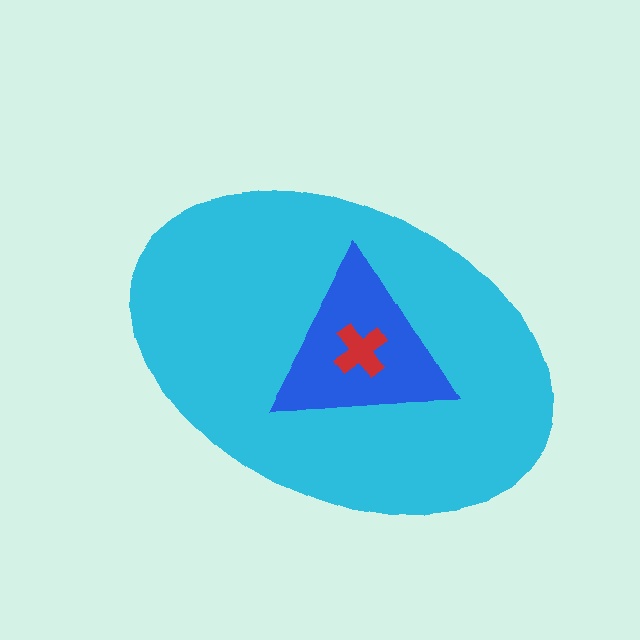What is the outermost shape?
The cyan ellipse.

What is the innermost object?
The red cross.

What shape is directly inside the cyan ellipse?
The blue triangle.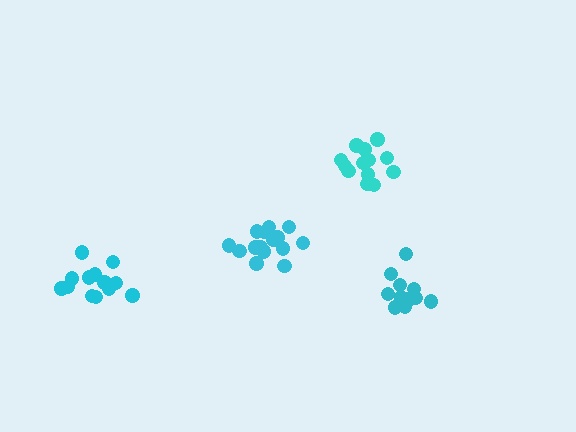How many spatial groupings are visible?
There are 4 spatial groupings.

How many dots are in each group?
Group 1: 13 dots, Group 2: 14 dots, Group 3: 13 dots, Group 4: 16 dots (56 total).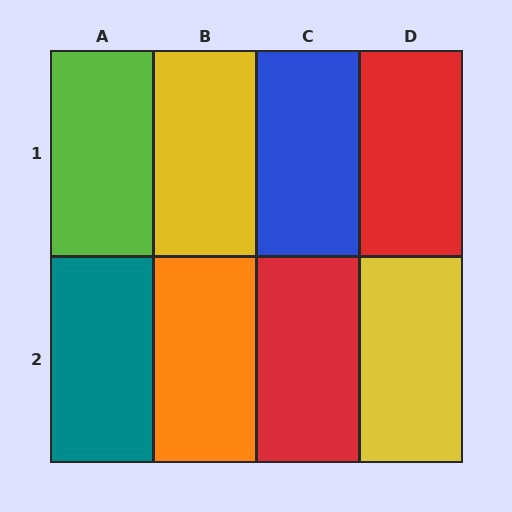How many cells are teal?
1 cell is teal.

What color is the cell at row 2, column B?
Orange.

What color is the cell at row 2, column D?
Yellow.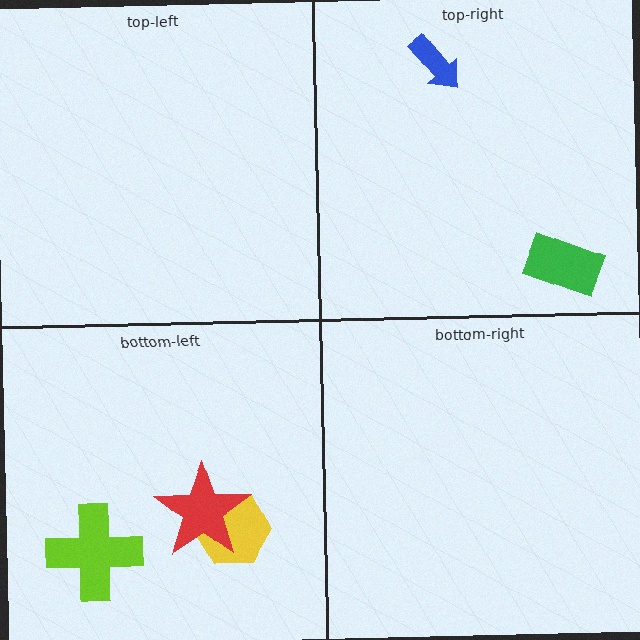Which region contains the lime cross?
The bottom-left region.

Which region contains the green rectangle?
The top-right region.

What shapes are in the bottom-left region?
The yellow hexagon, the lime cross, the red star.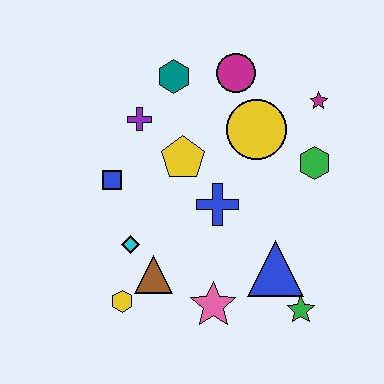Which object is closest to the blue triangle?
The green star is closest to the blue triangle.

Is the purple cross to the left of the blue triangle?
Yes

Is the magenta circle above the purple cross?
Yes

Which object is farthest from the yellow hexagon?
The magenta star is farthest from the yellow hexagon.